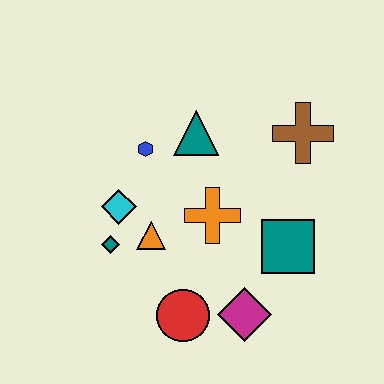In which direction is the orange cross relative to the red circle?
The orange cross is above the red circle.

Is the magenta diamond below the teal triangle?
Yes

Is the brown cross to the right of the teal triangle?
Yes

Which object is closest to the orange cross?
The orange triangle is closest to the orange cross.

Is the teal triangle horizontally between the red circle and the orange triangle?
No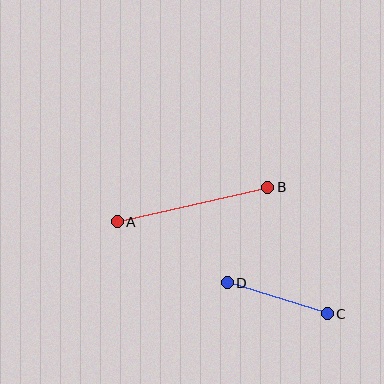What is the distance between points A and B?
The distance is approximately 155 pixels.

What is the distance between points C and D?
The distance is approximately 104 pixels.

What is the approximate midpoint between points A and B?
The midpoint is at approximately (192, 205) pixels.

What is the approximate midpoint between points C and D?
The midpoint is at approximately (277, 298) pixels.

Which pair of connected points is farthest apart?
Points A and B are farthest apart.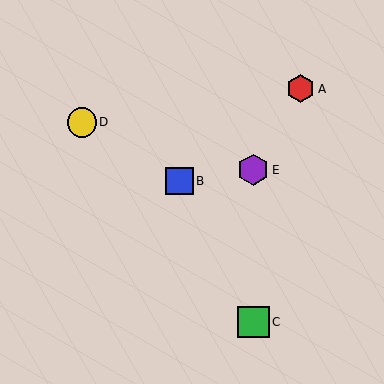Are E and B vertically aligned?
No, E is at x≈253 and B is at x≈179.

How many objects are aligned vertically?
2 objects (C, E) are aligned vertically.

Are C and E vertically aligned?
Yes, both are at x≈253.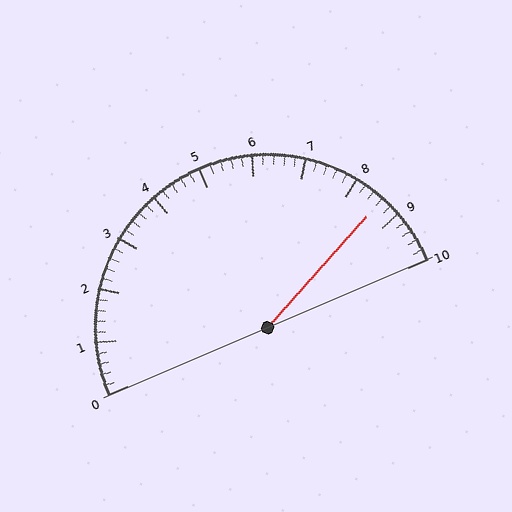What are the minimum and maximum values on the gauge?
The gauge ranges from 0 to 10.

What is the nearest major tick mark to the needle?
The nearest major tick mark is 9.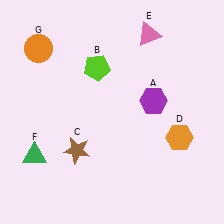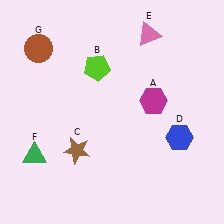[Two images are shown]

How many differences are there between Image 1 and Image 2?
There are 3 differences between the two images.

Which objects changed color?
A changed from purple to magenta. D changed from orange to blue. G changed from orange to brown.